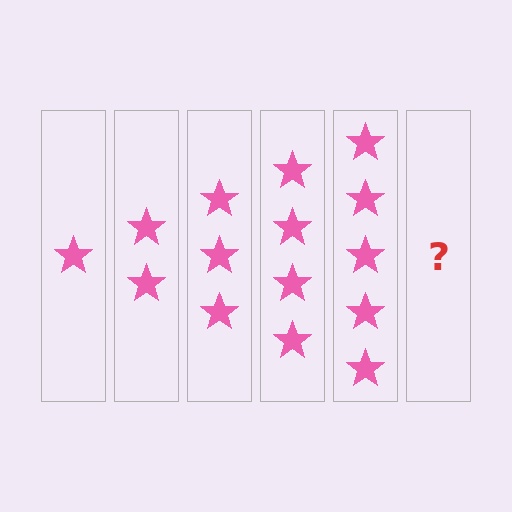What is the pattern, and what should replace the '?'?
The pattern is that each step adds one more star. The '?' should be 6 stars.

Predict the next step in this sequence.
The next step is 6 stars.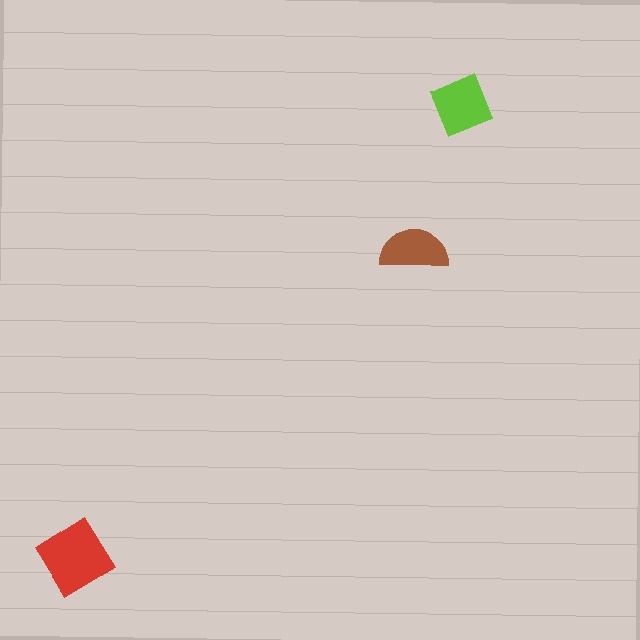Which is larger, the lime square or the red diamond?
The red diamond.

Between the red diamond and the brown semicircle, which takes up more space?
The red diamond.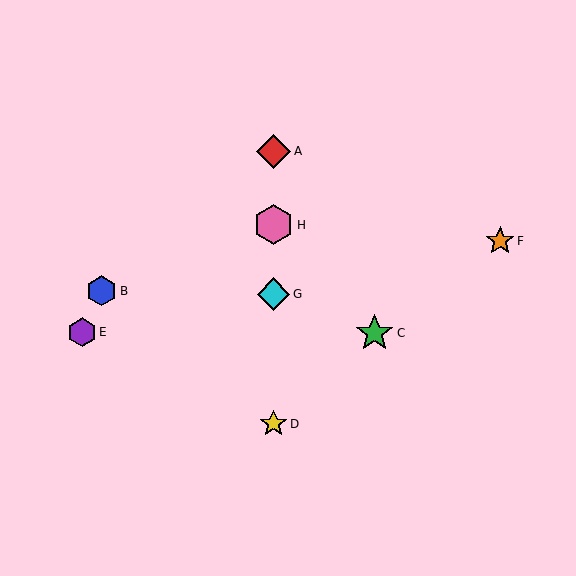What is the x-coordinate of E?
Object E is at x≈82.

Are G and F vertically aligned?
No, G is at x≈274 and F is at x≈500.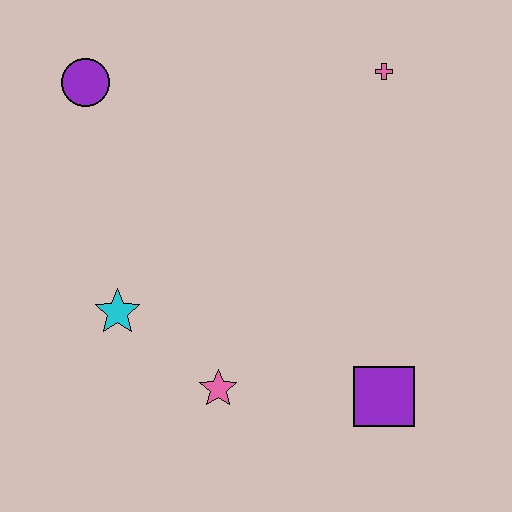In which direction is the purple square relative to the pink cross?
The purple square is below the pink cross.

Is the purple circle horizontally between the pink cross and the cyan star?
No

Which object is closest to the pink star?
The cyan star is closest to the pink star.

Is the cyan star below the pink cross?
Yes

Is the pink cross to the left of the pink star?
No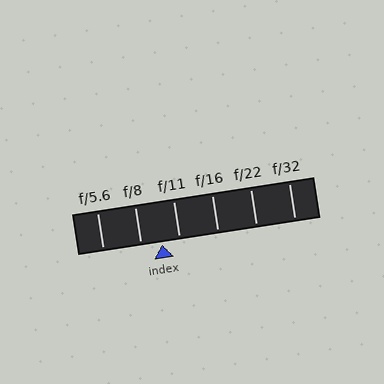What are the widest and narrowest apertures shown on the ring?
The widest aperture shown is f/5.6 and the narrowest is f/32.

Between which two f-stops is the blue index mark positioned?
The index mark is between f/8 and f/11.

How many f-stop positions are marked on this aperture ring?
There are 6 f-stop positions marked.